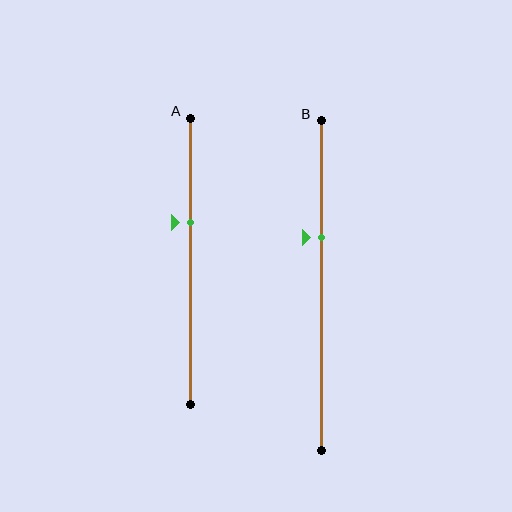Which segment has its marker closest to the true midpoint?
Segment A has its marker closest to the true midpoint.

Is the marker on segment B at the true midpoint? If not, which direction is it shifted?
No, the marker on segment B is shifted upward by about 14% of the segment length.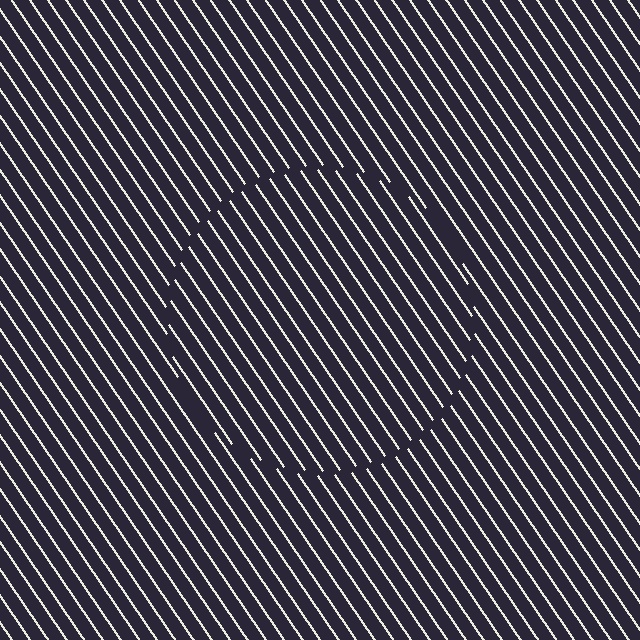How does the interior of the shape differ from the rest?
The interior of the shape contains the same grating, shifted by half a period — the contour is defined by the phase discontinuity where line-ends from the inner and outer gratings abut.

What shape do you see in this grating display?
An illusory circle. The interior of the shape contains the same grating, shifted by half a period — the contour is defined by the phase discontinuity where line-ends from the inner and outer gratings abut.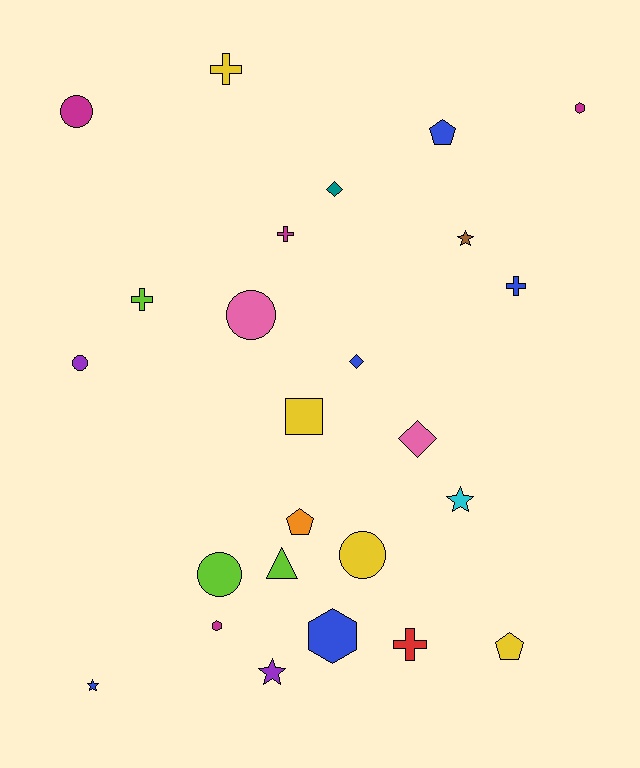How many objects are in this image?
There are 25 objects.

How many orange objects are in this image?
There is 1 orange object.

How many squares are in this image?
There is 1 square.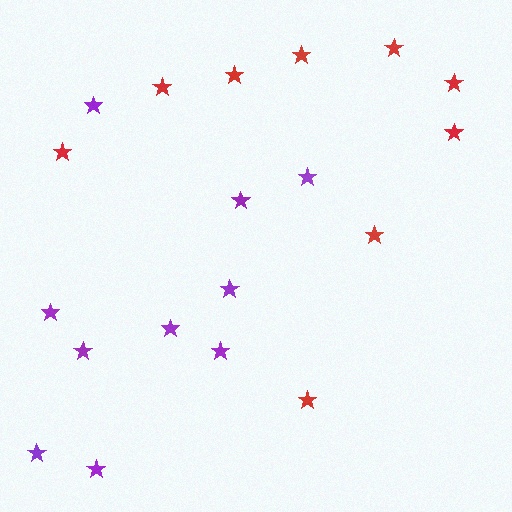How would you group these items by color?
There are 2 groups: one group of purple stars (10) and one group of red stars (9).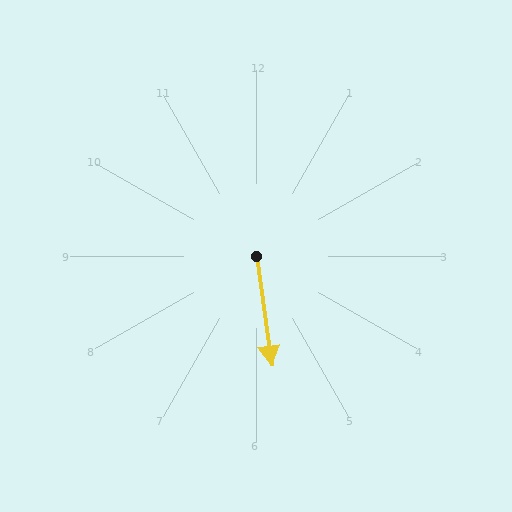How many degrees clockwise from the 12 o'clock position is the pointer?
Approximately 172 degrees.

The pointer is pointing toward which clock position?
Roughly 6 o'clock.